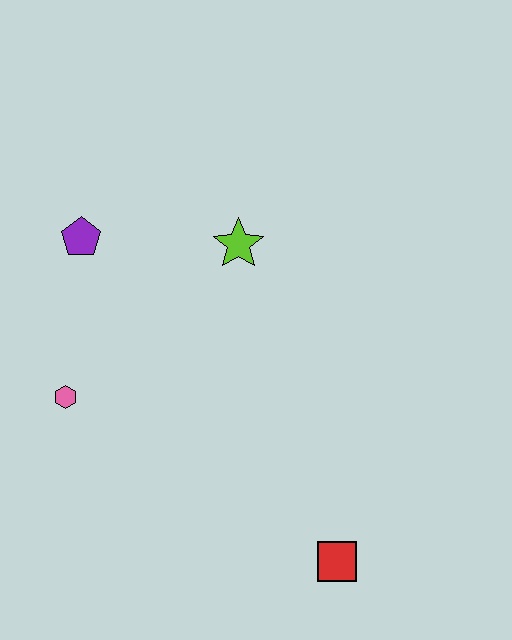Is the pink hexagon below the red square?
No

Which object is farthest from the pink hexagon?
The red square is farthest from the pink hexagon.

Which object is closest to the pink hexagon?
The purple pentagon is closest to the pink hexagon.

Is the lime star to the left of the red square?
Yes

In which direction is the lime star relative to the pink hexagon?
The lime star is to the right of the pink hexagon.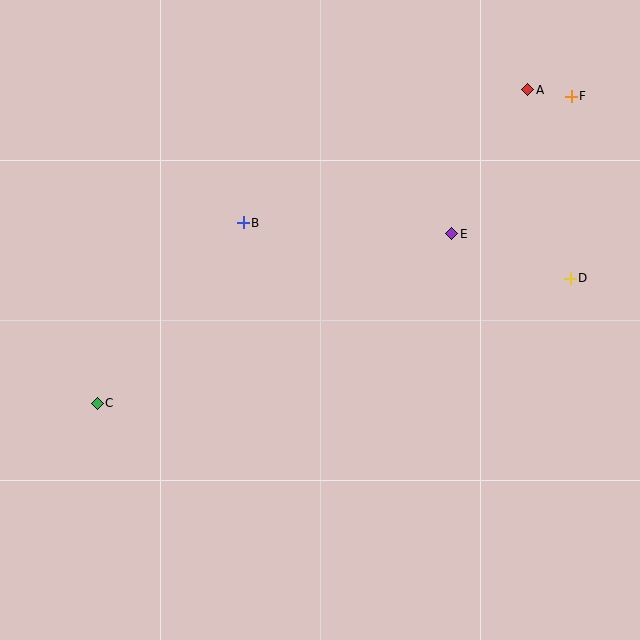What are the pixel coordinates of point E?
Point E is at (452, 234).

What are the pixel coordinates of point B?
Point B is at (243, 223).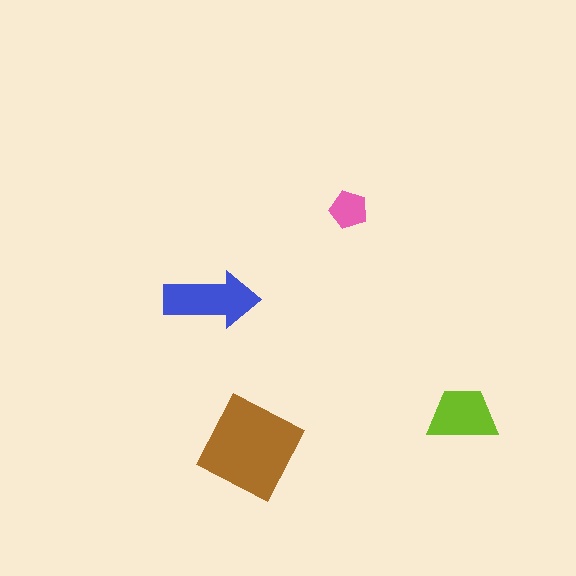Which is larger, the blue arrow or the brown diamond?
The brown diamond.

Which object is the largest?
The brown diamond.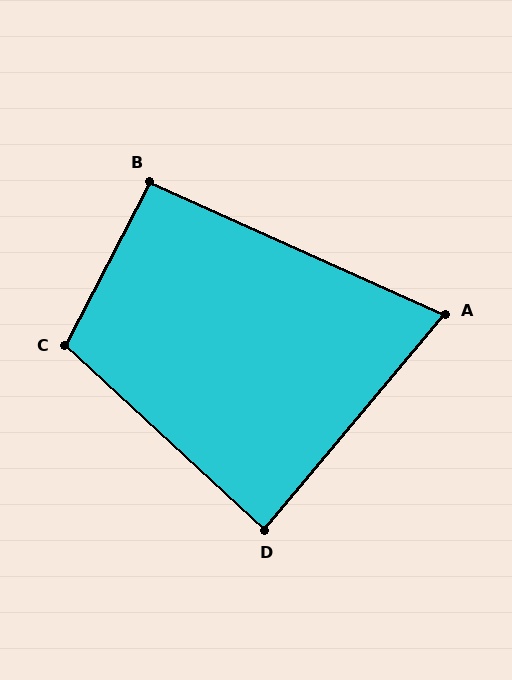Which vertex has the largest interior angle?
C, at approximately 106 degrees.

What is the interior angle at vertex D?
Approximately 87 degrees (approximately right).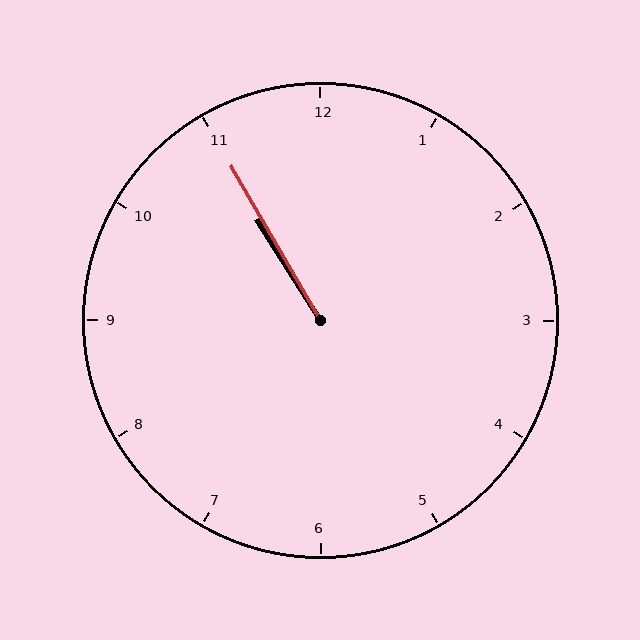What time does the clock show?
10:55.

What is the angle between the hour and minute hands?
Approximately 2 degrees.